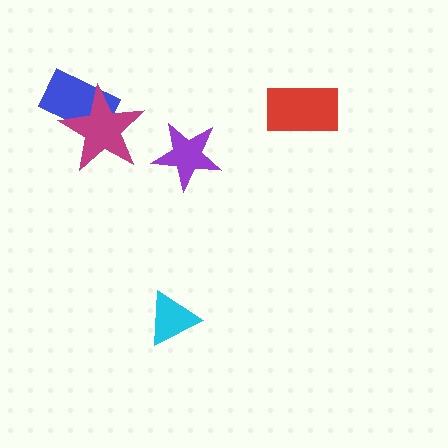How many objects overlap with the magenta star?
1 object overlaps with the magenta star.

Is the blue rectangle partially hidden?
Yes, it is partially covered by another shape.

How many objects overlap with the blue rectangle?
1 object overlaps with the blue rectangle.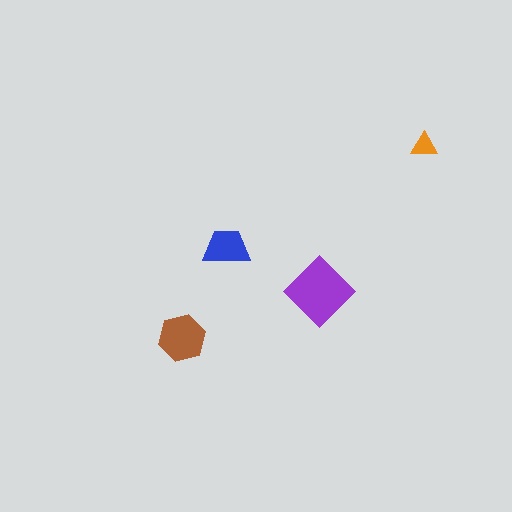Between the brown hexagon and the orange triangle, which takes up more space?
The brown hexagon.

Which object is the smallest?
The orange triangle.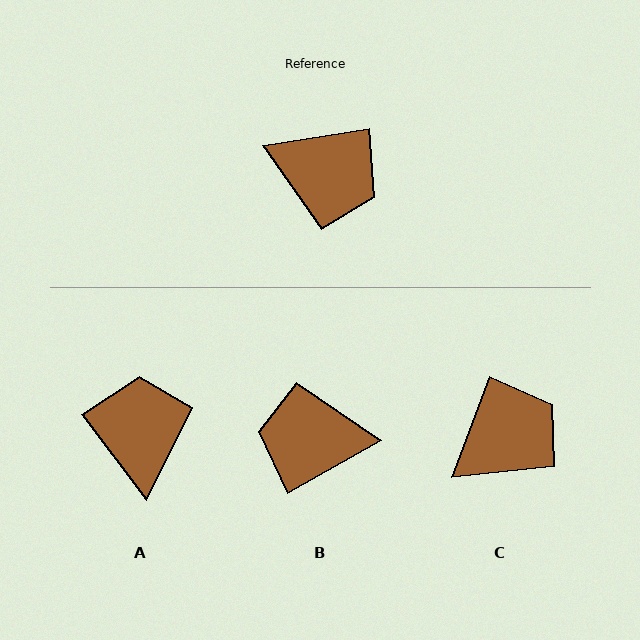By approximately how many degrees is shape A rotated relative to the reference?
Approximately 119 degrees counter-clockwise.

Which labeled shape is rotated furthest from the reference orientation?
B, about 159 degrees away.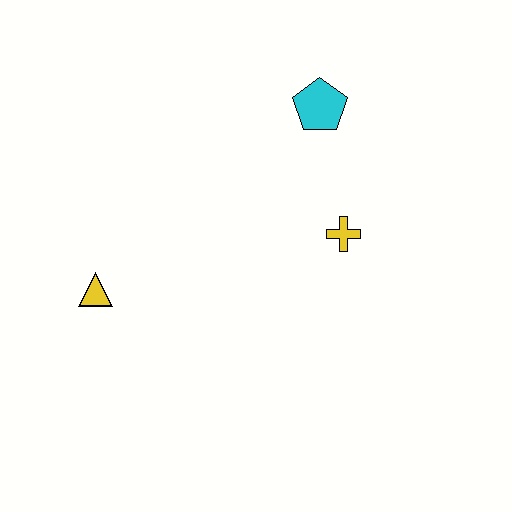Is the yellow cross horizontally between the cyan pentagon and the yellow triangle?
No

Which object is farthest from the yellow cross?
The yellow triangle is farthest from the yellow cross.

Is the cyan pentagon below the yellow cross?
No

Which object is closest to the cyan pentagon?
The yellow cross is closest to the cyan pentagon.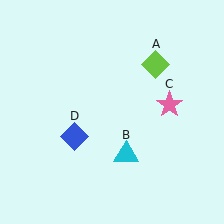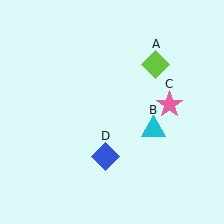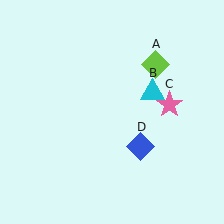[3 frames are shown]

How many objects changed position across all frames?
2 objects changed position: cyan triangle (object B), blue diamond (object D).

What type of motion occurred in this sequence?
The cyan triangle (object B), blue diamond (object D) rotated counterclockwise around the center of the scene.